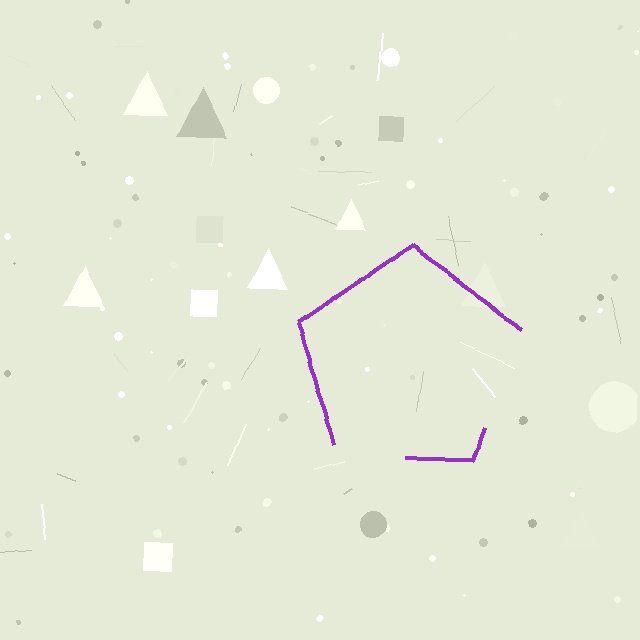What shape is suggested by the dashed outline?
The dashed outline suggests a pentagon.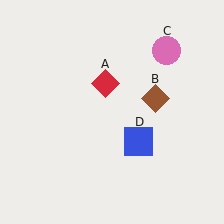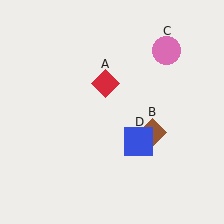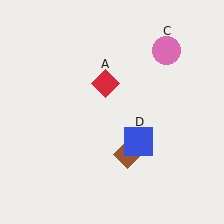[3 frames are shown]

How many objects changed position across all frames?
1 object changed position: brown diamond (object B).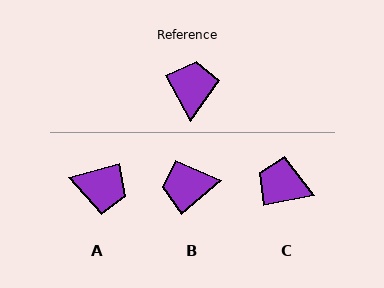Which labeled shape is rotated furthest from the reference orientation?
A, about 104 degrees away.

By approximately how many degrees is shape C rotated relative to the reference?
Approximately 73 degrees counter-clockwise.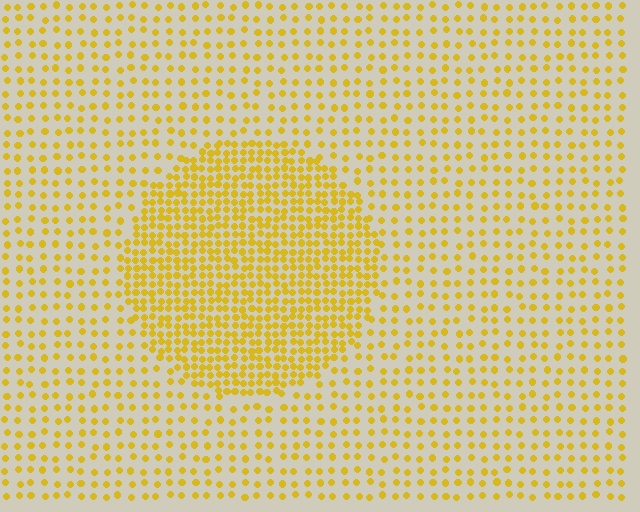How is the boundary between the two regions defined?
The boundary is defined by a change in element density (approximately 2.3x ratio). All elements are the same color, size, and shape.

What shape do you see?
I see a circle.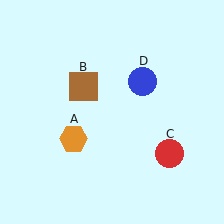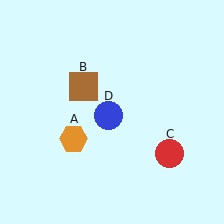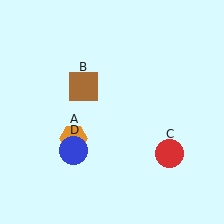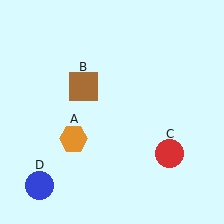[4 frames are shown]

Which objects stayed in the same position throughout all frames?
Orange hexagon (object A) and brown square (object B) and red circle (object C) remained stationary.